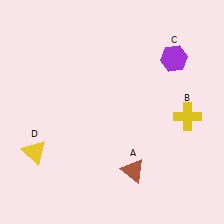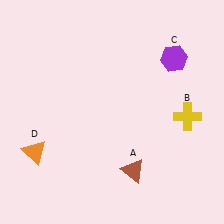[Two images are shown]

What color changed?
The triangle (D) changed from yellow in Image 1 to orange in Image 2.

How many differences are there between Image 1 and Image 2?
There is 1 difference between the two images.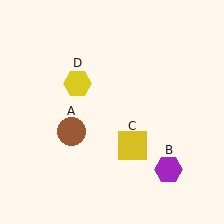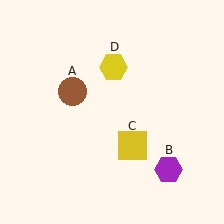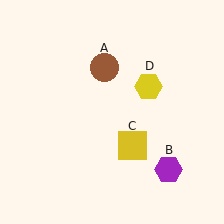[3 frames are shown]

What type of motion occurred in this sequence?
The brown circle (object A), yellow hexagon (object D) rotated clockwise around the center of the scene.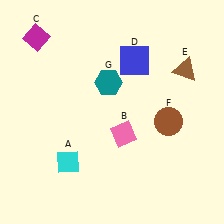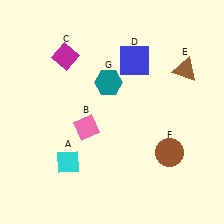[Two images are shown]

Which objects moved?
The objects that moved are: the pink diamond (B), the magenta diamond (C), the brown circle (F).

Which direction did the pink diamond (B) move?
The pink diamond (B) moved left.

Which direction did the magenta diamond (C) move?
The magenta diamond (C) moved right.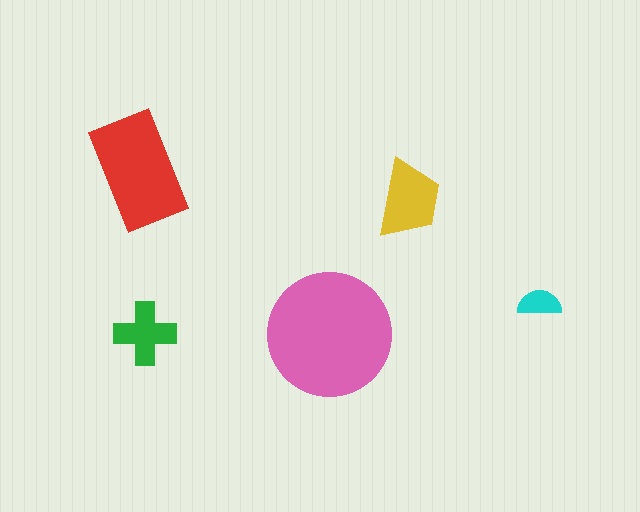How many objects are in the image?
There are 5 objects in the image.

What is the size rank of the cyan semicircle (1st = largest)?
5th.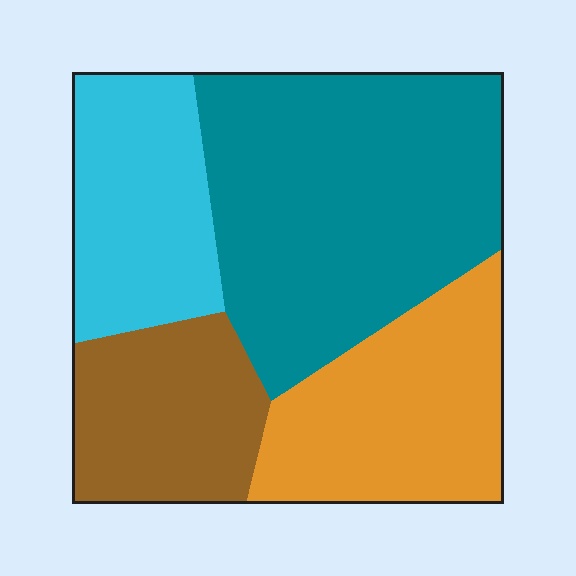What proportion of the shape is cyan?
Cyan covers 19% of the shape.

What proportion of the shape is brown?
Brown takes up about one sixth (1/6) of the shape.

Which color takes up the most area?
Teal, at roughly 40%.